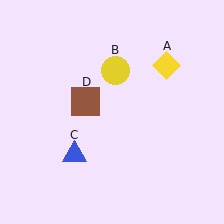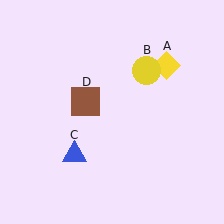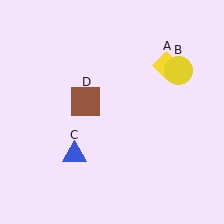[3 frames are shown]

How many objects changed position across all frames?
1 object changed position: yellow circle (object B).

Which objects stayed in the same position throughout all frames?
Yellow diamond (object A) and blue triangle (object C) and brown square (object D) remained stationary.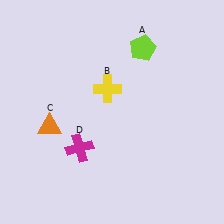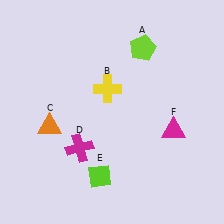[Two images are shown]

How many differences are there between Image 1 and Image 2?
There are 2 differences between the two images.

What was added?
A lime diamond (E), a magenta triangle (F) were added in Image 2.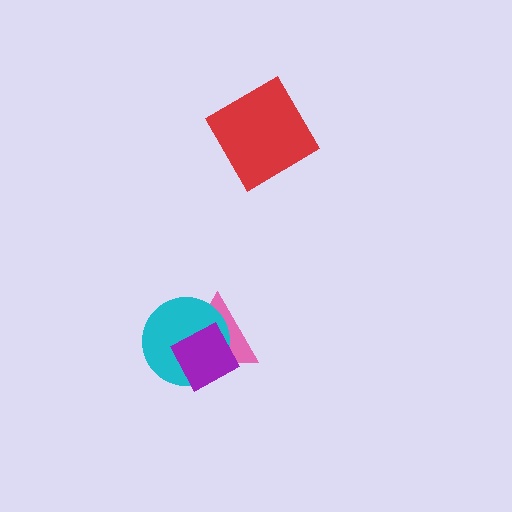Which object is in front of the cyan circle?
The purple diamond is in front of the cyan circle.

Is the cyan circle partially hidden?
Yes, it is partially covered by another shape.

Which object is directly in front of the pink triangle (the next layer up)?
The cyan circle is directly in front of the pink triangle.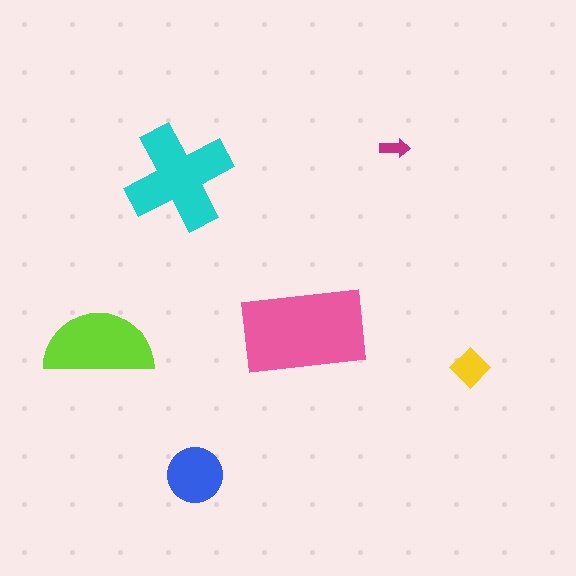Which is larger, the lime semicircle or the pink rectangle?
The pink rectangle.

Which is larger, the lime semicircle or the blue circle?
The lime semicircle.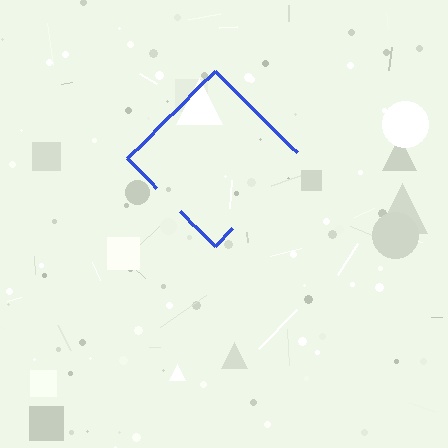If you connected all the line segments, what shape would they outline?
They would outline a diamond.